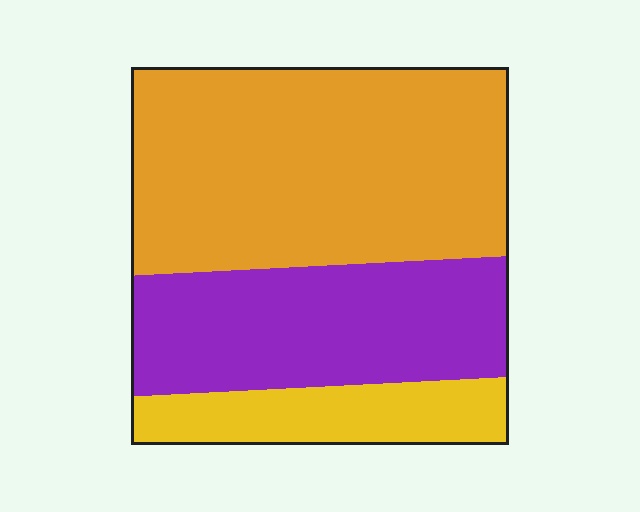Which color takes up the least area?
Yellow, at roughly 15%.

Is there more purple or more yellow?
Purple.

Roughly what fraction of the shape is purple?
Purple takes up about one third (1/3) of the shape.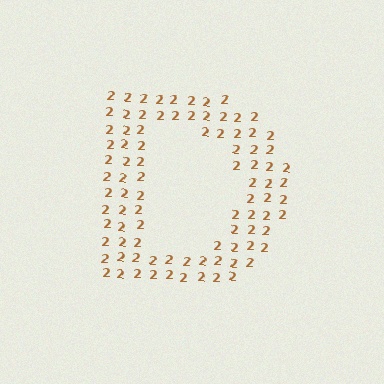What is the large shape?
The large shape is the letter D.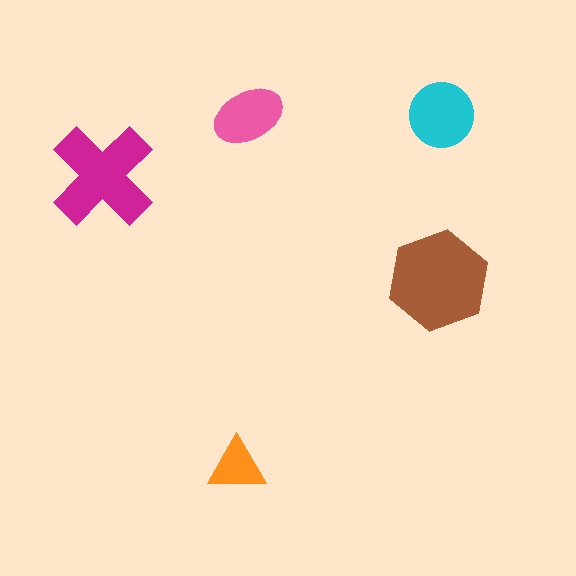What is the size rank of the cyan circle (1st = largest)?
3rd.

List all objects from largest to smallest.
The brown hexagon, the magenta cross, the cyan circle, the pink ellipse, the orange triangle.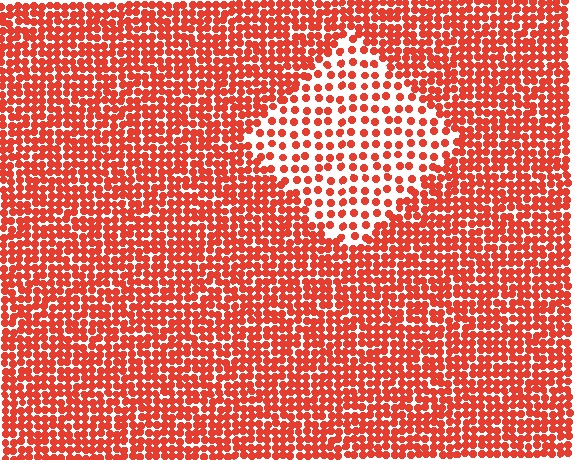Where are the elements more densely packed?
The elements are more densely packed outside the diamond boundary.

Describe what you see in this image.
The image contains small red elements arranged at two different densities. A diamond-shaped region is visible where the elements are less densely packed than the surrounding area.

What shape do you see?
I see a diamond.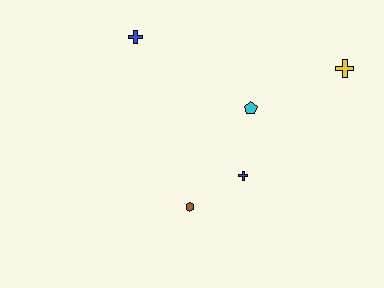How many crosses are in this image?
There are 3 crosses.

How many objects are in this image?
There are 5 objects.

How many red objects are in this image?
There are no red objects.